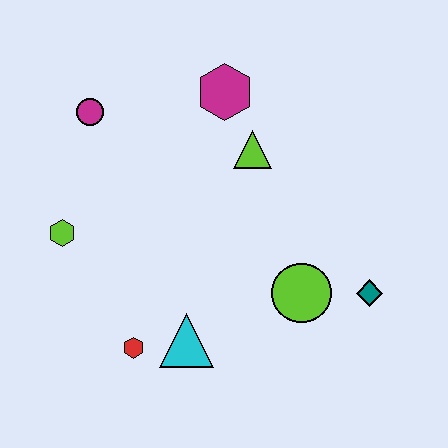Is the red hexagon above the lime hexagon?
No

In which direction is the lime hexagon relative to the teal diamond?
The lime hexagon is to the left of the teal diamond.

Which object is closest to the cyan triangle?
The red hexagon is closest to the cyan triangle.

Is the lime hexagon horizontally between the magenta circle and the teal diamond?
No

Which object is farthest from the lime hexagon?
The teal diamond is farthest from the lime hexagon.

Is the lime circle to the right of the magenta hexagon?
Yes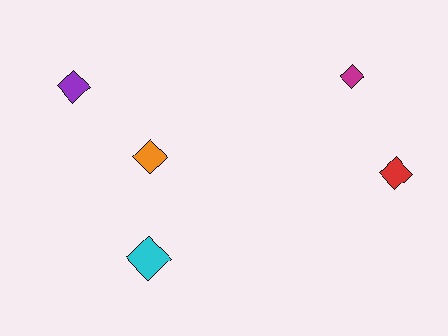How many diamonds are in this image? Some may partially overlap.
There are 5 diamonds.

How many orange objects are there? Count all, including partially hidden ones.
There is 1 orange object.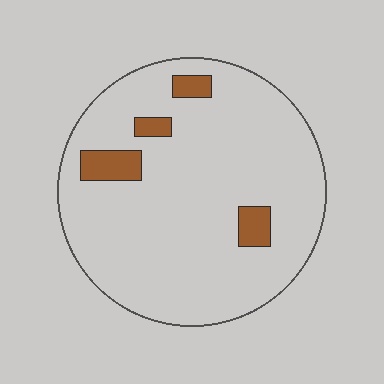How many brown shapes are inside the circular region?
4.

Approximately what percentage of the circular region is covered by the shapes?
Approximately 10%.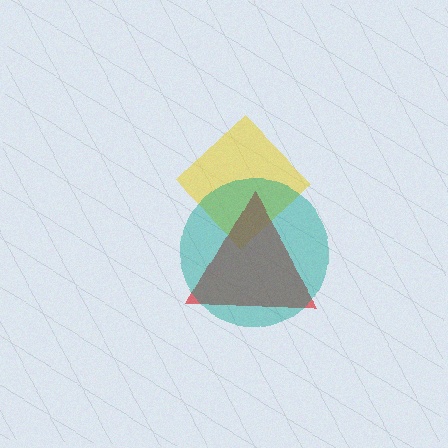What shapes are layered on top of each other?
The layered shapes are: a yellow diamond, a red triangle, a teal circle.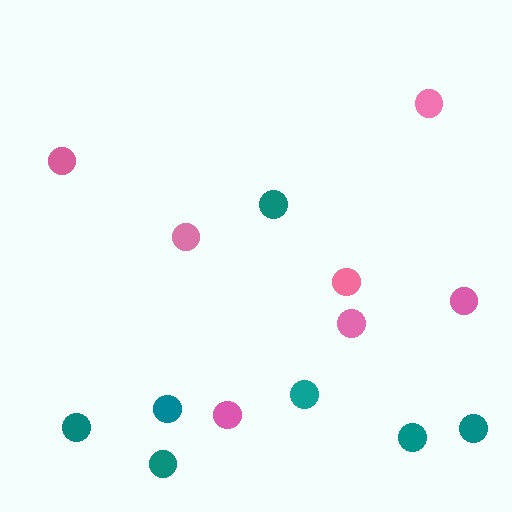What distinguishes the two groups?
There are 2 groups: one group of pink circles (7) and one group of teal circles (7).